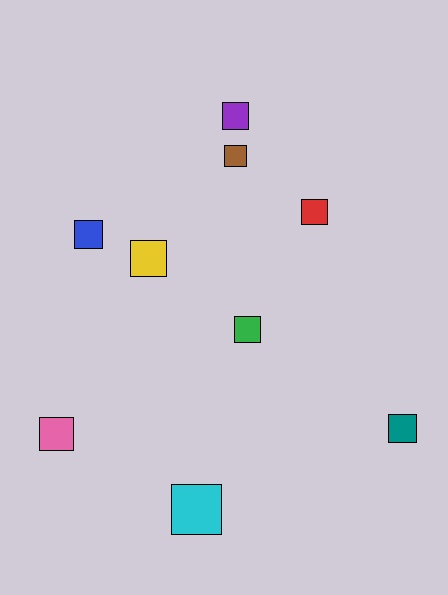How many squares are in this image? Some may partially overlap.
There are 9 squares.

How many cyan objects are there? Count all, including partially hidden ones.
There is 1 cyan object.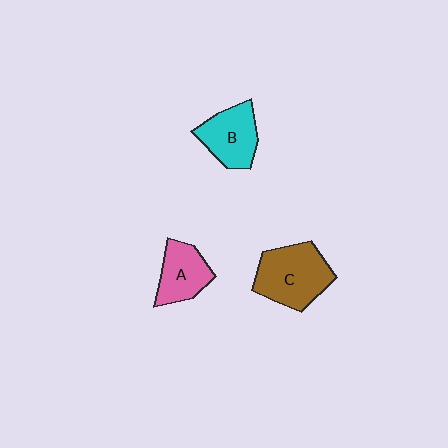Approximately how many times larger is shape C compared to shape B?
Approximately 1.3 times.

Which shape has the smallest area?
Shape A (pink).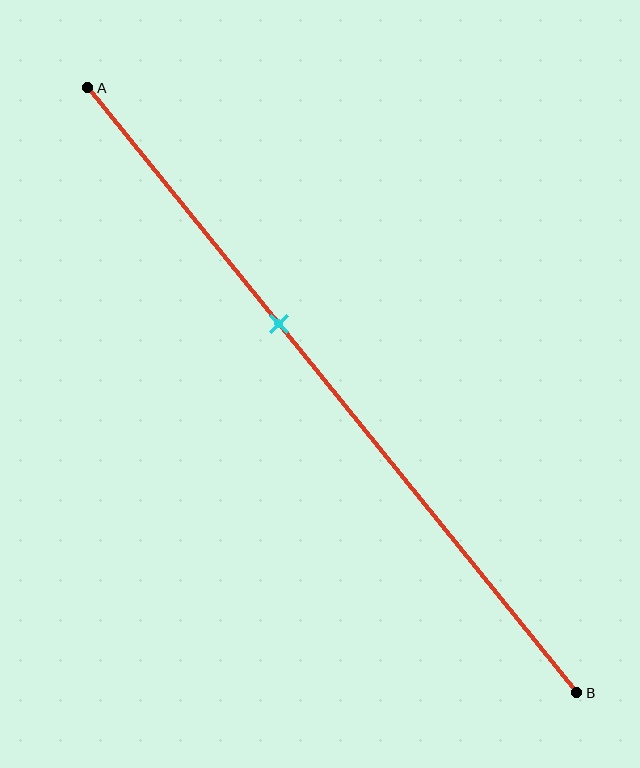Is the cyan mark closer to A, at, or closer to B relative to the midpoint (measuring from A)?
The cyan mark is closer to point A than the midpoint of segment AB.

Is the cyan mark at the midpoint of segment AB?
No, the mark is at about 40% from A, not at the 50% midpoint.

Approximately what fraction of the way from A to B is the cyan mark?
The cyan mark is approximately 40% of the way from A to B.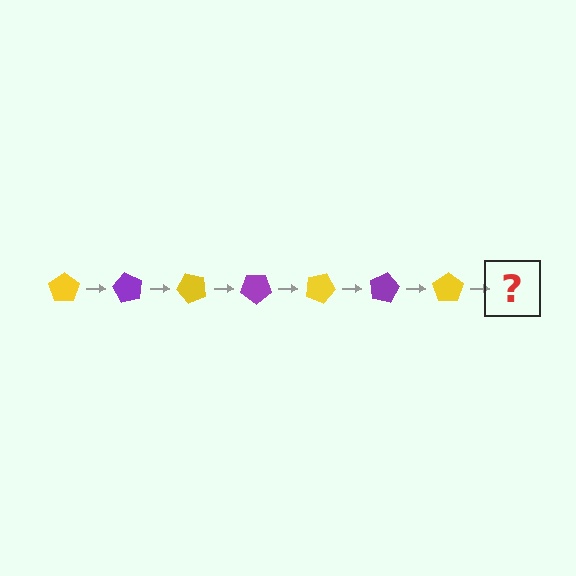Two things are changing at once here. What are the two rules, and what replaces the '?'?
The two rules are that it rotates 60 degrees each step and the color cycles through yellow and purple. The '?' should be a purple pentagon, rotated 420 degrees from the start.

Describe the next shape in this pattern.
It should be a purple pentagon, rotated 420 degrees from the start.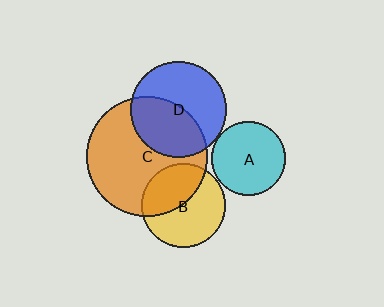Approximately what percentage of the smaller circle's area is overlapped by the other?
Approximately 45%.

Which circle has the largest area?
Circle C (orange).